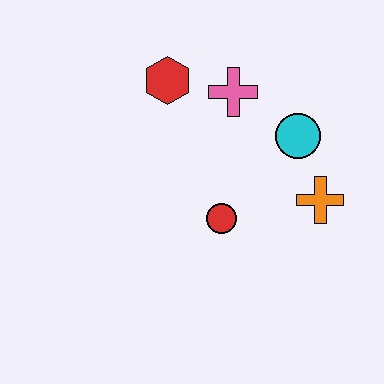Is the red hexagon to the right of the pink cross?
No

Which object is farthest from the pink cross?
The orange cross is farthest from the pink cross.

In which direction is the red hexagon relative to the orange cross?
The red hexagon is to the left of the orange cross.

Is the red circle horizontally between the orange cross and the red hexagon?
Yes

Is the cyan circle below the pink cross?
Yes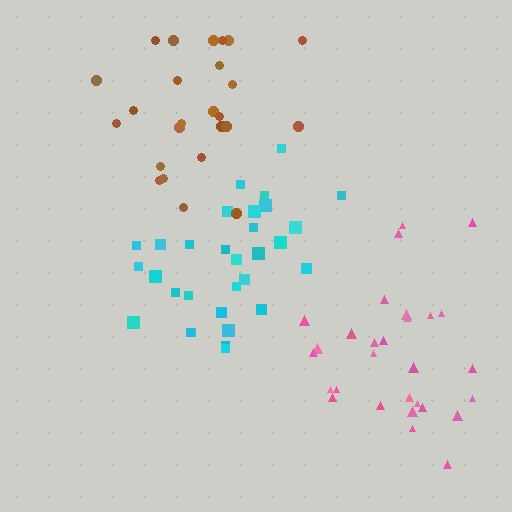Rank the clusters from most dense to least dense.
cyan, brown, pink.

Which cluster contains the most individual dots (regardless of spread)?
Cyan (31).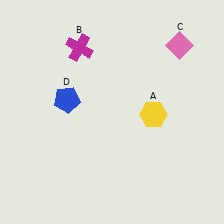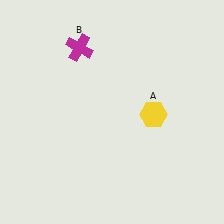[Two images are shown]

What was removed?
The blue pentagon (D), the pink diamond (C) were removed in Image 2.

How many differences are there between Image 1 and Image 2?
There are 2 differences between the two images.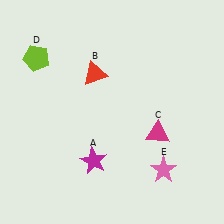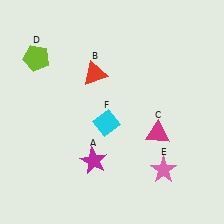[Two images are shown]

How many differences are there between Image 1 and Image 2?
There is 1 difference between the two images.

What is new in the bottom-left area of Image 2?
A cyan diamond (F) was added in the bottom-left area of Image 2.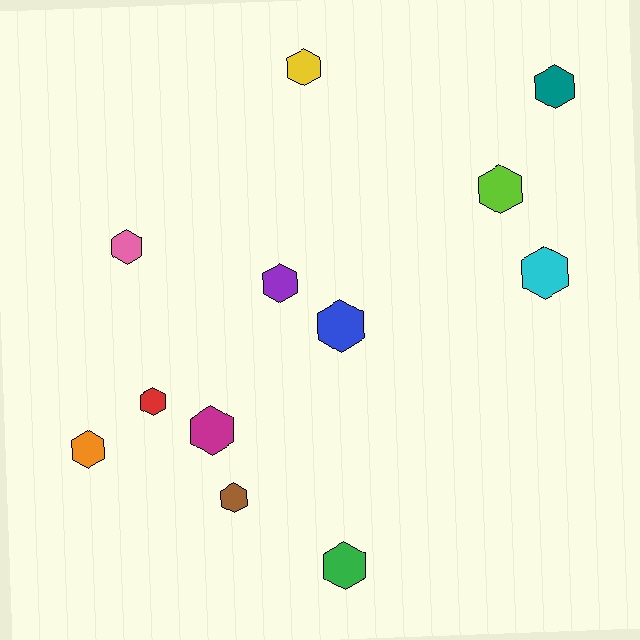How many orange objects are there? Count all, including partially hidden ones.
There is 1 orange object.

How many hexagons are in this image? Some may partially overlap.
There are 12 hexagons.